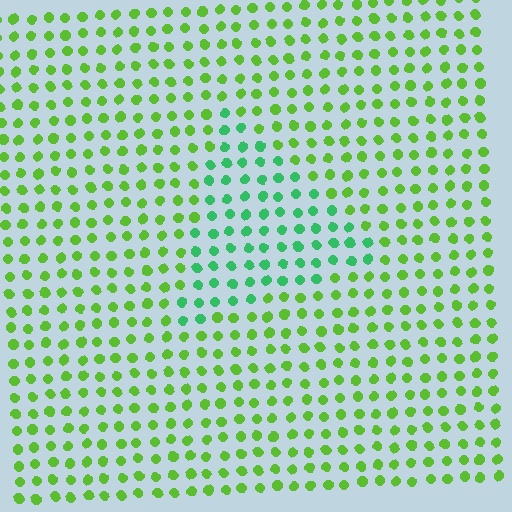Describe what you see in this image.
The image is filled with small lime elements in a uniform arrangement. A triangle-shaped region is visible where the elements are tinted to a slightly different hue, forming a subtle color boundary.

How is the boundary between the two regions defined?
The boundary is defined purely by a slight shift in hue (about 40 degrees). Spacing, size, and orientation are identical on both sides.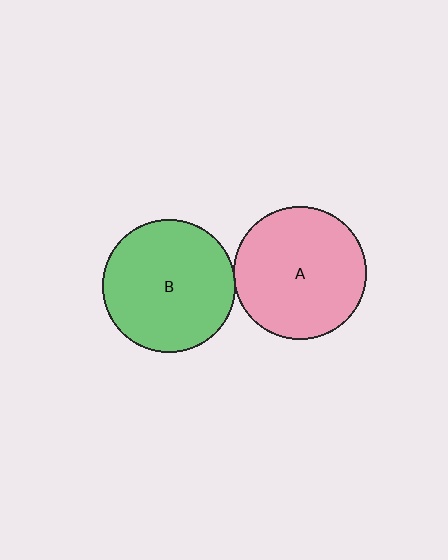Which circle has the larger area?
Circle A (pink).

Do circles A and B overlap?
Yes.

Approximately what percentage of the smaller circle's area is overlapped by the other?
Approximately 5%.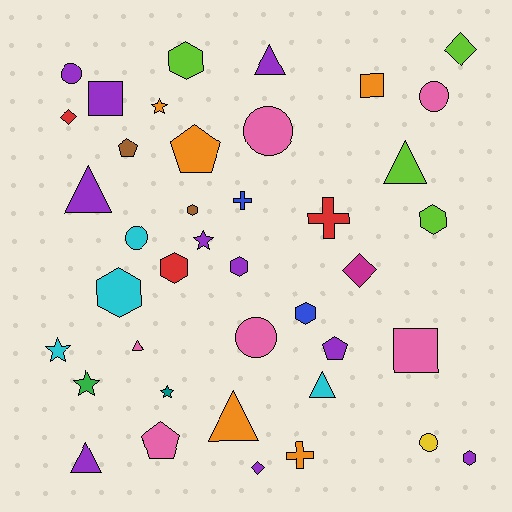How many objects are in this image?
There are 40 objects.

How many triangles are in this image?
There are 7 triangles.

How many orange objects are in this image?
There are 5 orange objects.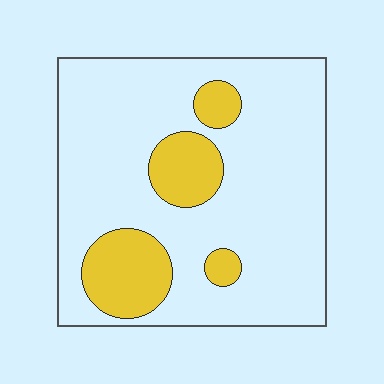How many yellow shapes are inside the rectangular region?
4.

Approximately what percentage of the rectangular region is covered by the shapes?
Approximately 20%.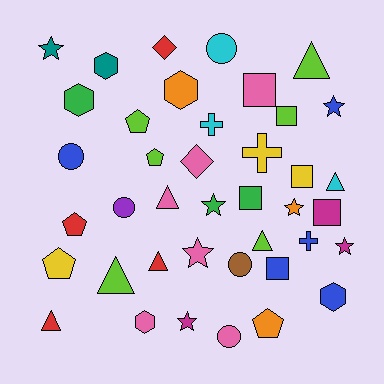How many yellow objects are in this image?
There are 3 yellow objects.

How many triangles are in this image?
There are 7 triangles.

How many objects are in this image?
There are 40 objects.